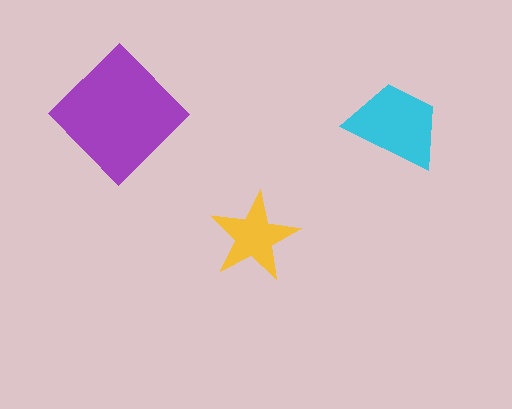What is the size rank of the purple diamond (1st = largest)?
1st.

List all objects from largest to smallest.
The purple diamond, the cyan trapezoid, the yellow star.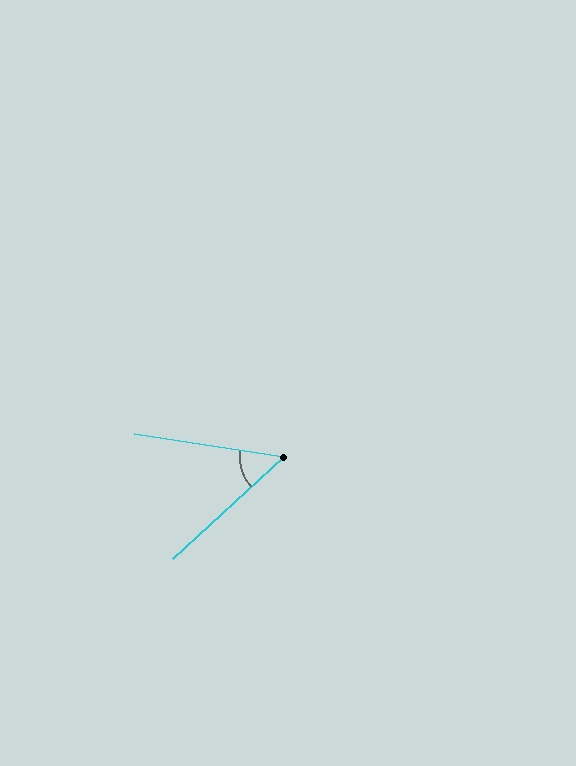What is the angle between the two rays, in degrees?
Approximately 51 degrees.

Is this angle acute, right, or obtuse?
It is acute.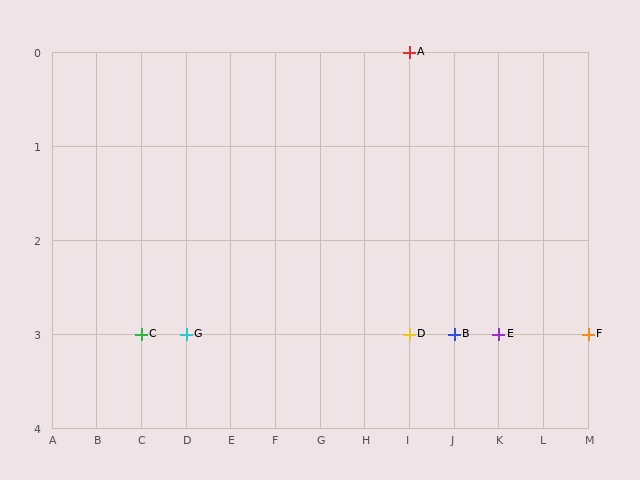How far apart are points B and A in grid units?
Points B and A are 1 column and 3 rows apart (about 3.2 grid units diagonally).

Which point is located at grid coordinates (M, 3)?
Point F is at (M, 3).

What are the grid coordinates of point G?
Point G is at grid coordinates (D, 3).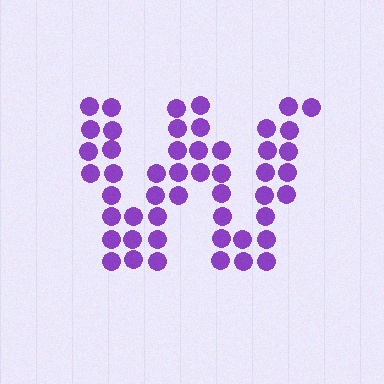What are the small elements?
The small elements are circles.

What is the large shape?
The large shape is the letter W.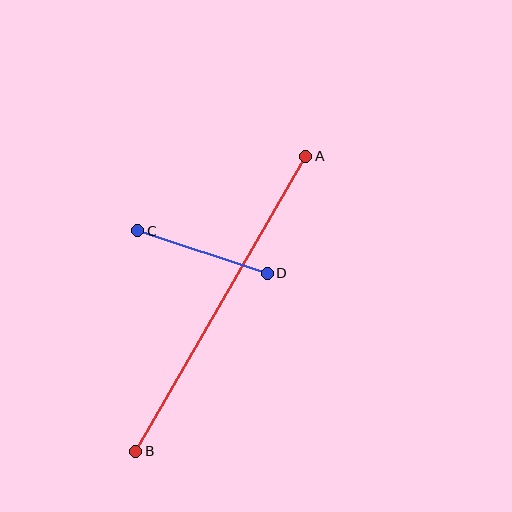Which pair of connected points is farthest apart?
Points A and B are farthest apart.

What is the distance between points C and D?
The distance is approximately 136 pixels.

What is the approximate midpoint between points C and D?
The midpoint is at approximately (202, 252) pixels.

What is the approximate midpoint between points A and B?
The midpoint is at approximately (221, 304) pixels.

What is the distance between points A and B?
The distance is approximately 341 pixels.